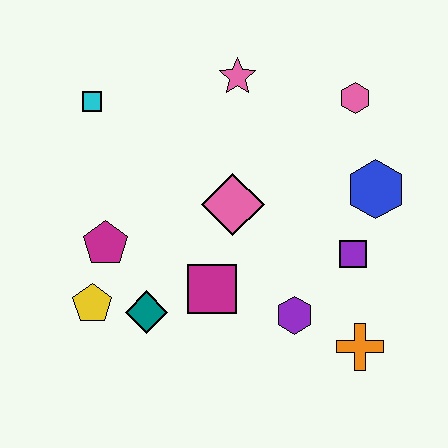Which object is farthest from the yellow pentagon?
The pink hexagon is farthest from the yellow pentagon.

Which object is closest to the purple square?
The blue hexagon is closest to the purple square.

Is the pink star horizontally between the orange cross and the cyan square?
Yes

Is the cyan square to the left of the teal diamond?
Yes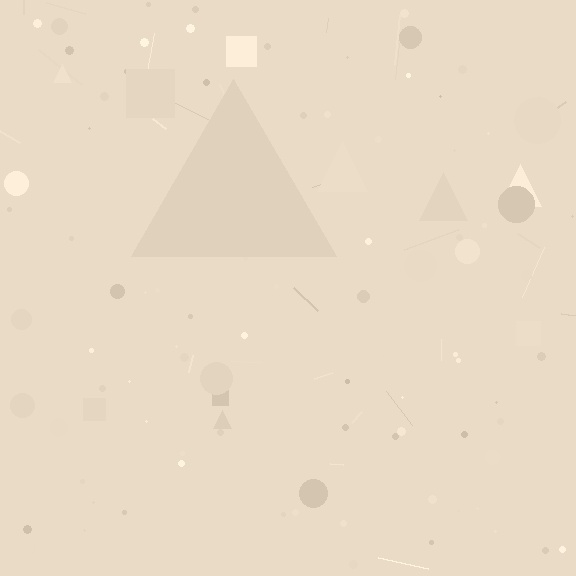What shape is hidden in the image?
A triangle is hidden in the image.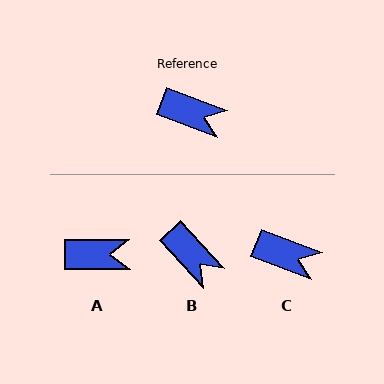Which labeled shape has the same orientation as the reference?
C.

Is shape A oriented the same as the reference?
No, it is off by about 21 degrees.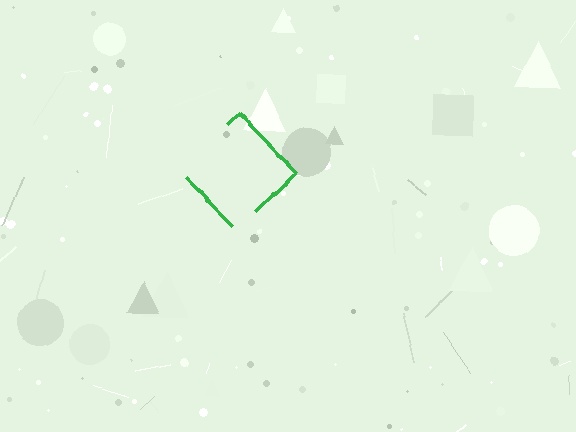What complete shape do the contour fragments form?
The contour fragments form a diamond.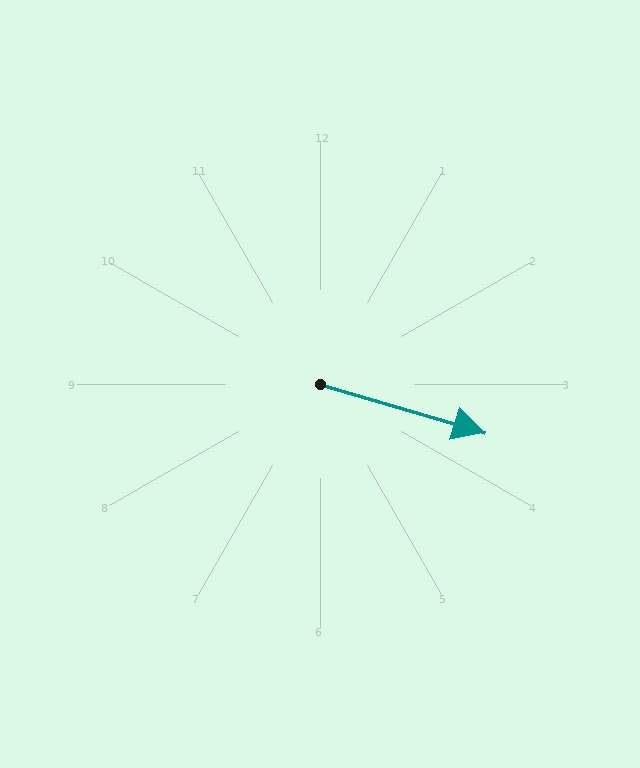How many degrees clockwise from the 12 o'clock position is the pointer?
Approximately 106 degrees.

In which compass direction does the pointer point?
East.